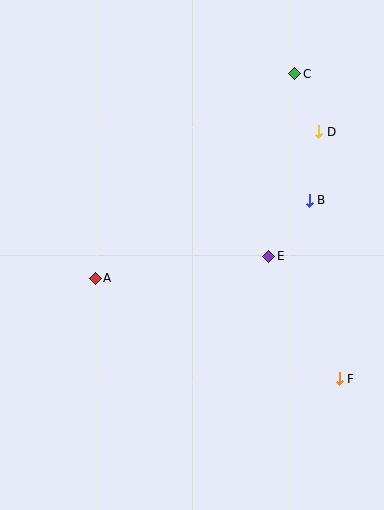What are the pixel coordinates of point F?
Point F is at (339, 379).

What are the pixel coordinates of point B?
Point B is at (309, 200).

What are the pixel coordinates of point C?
Point C is at (295, 74).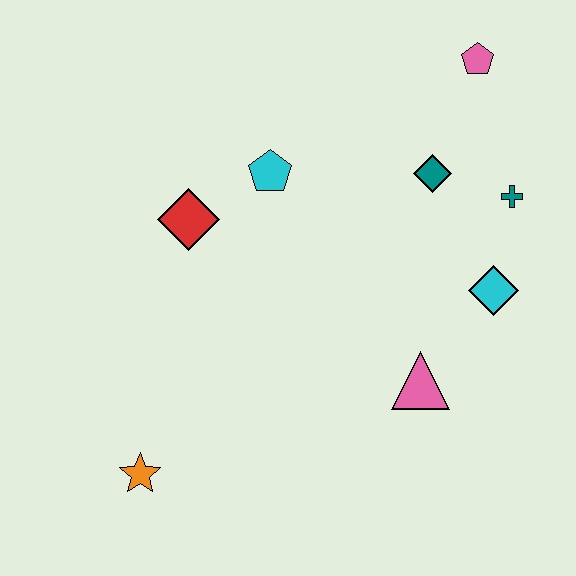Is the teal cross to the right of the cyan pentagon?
Yes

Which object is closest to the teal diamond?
The teal cross is closest to the teal diamond.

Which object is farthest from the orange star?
The pink pentagon is farthest from the orange star.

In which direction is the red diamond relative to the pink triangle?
The red diamond is to the left of the pink triangle.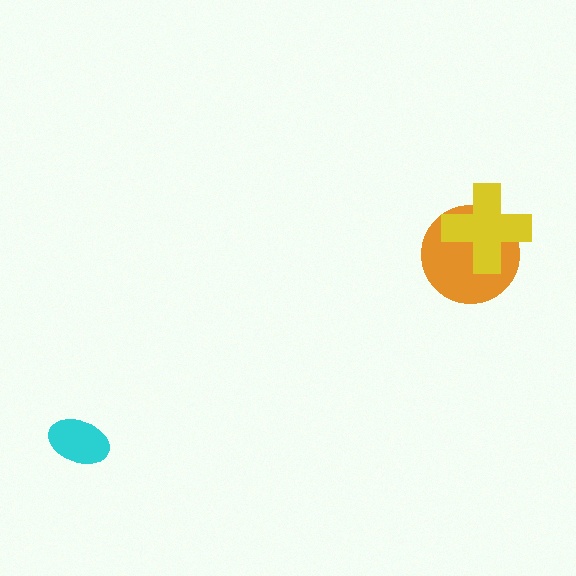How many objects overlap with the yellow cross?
1 object overlaps with the yellow cross.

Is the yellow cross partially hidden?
No, no other shape covers it.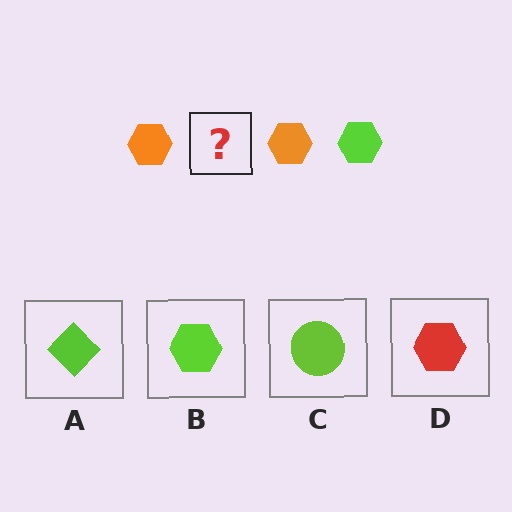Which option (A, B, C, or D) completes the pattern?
B.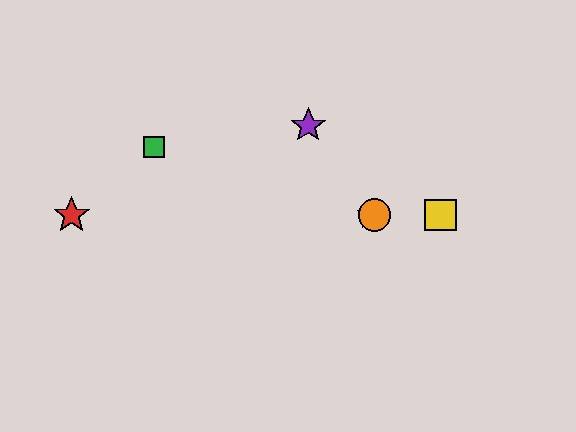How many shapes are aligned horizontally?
4 shapes (the red star, the blue star, the yellow square, the orange circle) are aligned horizontally.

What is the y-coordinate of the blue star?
The blue star is at y≈215.